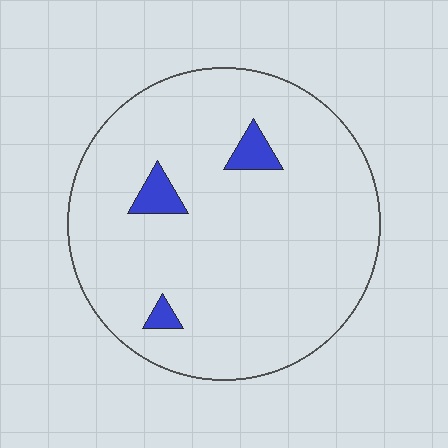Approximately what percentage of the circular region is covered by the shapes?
Approximately 5%.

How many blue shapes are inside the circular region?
3.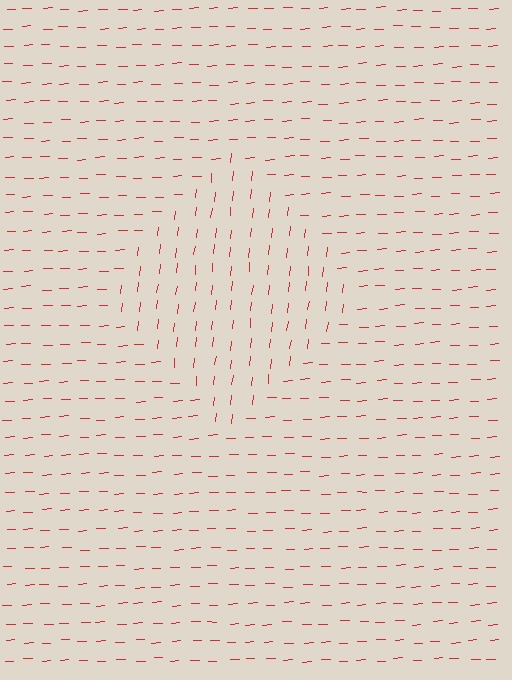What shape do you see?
I see a diamond.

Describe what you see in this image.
The image is filled with small red line segments. A diamond region in the image has lines oriented differently from the surrounding lines, creating a visible texture boundary.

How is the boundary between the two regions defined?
The boundary is defined purely by a change in line orientation (approximately 81 degrees difference). All lines are the same color and thickness.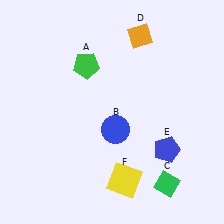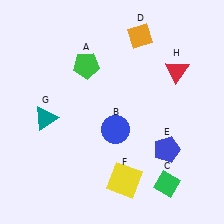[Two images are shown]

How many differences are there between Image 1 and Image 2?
There are 2 differences between the two images.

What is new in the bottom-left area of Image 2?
A teal triangle (G) was added in the bottom-left area of Image 2.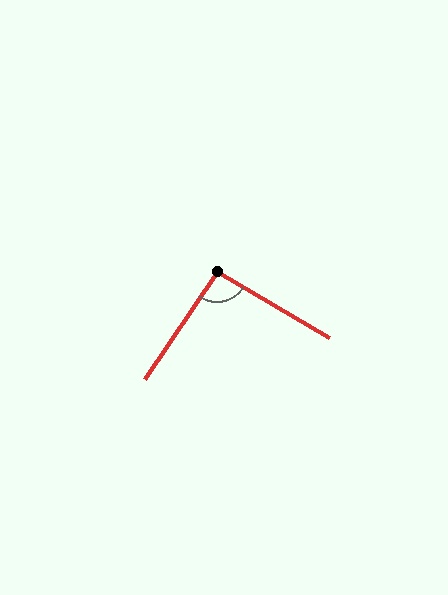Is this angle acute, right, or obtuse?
It is approximately a right angle.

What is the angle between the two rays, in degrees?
Approximately 93 degrees.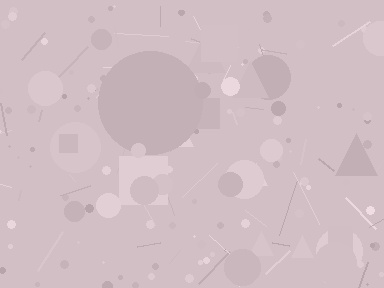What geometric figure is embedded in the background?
A circle is embedded in the background.